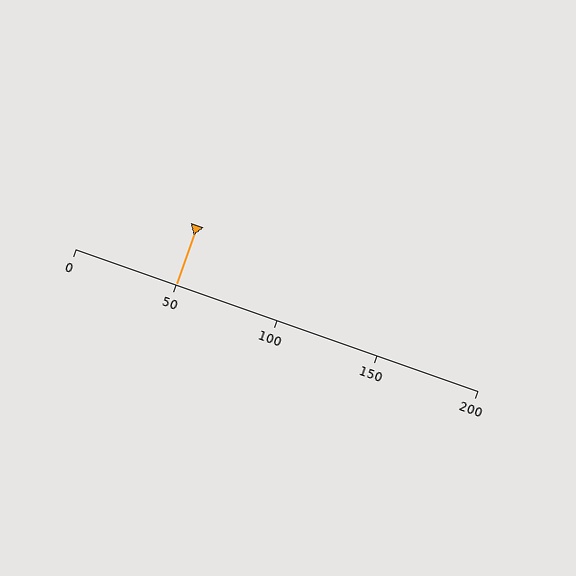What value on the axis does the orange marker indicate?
The marker indicates approximately 50.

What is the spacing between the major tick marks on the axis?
The major ticks are spaced 50 apart.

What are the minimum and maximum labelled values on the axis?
The axis runs from 0 to 200.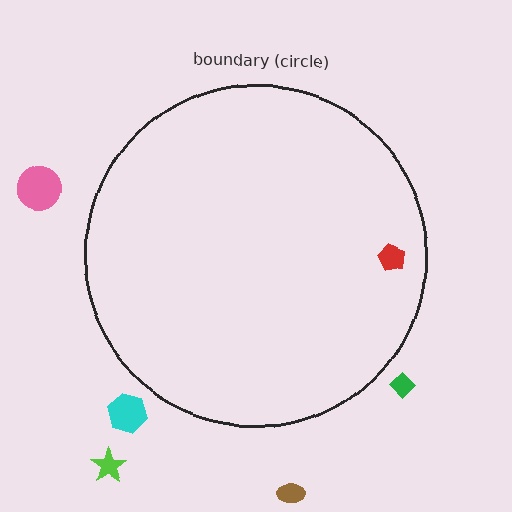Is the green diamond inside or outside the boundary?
Outside.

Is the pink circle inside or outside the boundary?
Outside.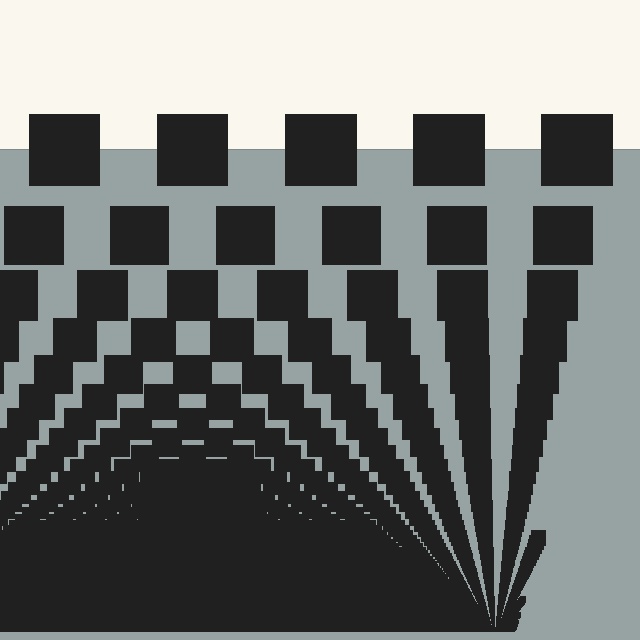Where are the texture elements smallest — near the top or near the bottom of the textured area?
Near the bottom.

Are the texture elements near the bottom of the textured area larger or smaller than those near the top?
Smaller. The gradient is inverted — elements near the bottom are smaller and denser.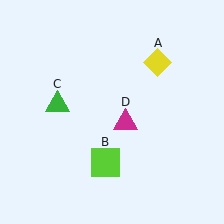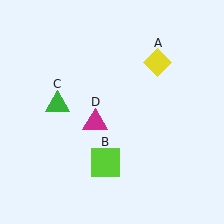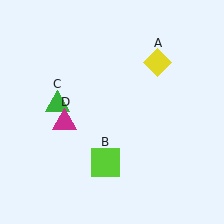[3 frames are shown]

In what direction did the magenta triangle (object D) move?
The magenta triangle (object D) moved left.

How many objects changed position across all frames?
1 object changed position: magenta triangle (object D).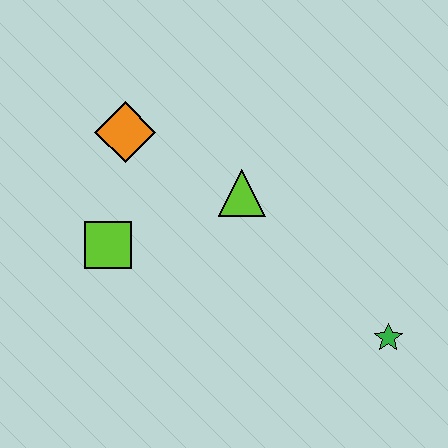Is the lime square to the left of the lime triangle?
Yes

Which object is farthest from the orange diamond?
The green star is farthest from the orange diamond.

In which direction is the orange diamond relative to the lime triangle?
The orange diamond is to the left of the lime triangle.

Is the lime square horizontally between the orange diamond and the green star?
No